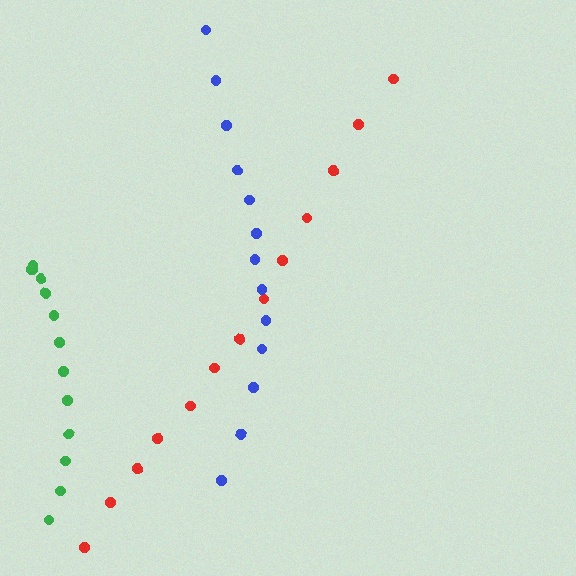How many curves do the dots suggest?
There are 3 distinct paths.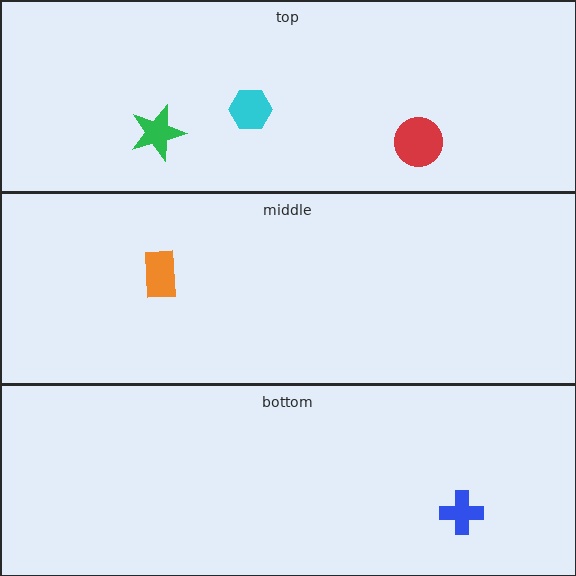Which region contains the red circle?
The top region.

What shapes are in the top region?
The red circle, the green star, the cyan hexagon.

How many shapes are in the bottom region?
1.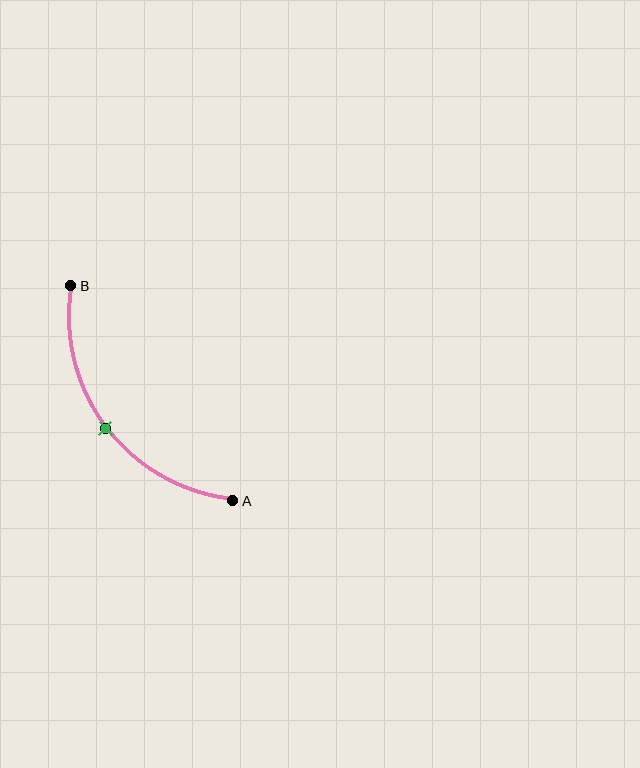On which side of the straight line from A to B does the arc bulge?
The arc bulges below and to the left of the straight line connecting A and B.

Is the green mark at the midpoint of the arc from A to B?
Yes. The green mark lies on the arc at equal arc-length from both A and B — it is the arc midpoint.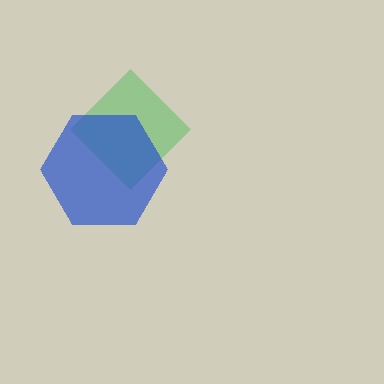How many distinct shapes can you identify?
There are 2 distinct shapes: a green diamond, a blue hexagon.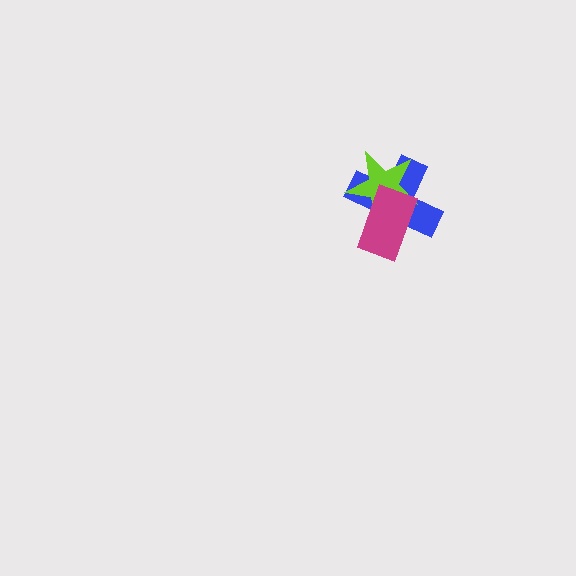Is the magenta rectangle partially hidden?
No, no other shape covers it.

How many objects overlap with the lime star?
2 objects overlap with the lime star.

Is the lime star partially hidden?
Yes, it is partially covered by another shape.